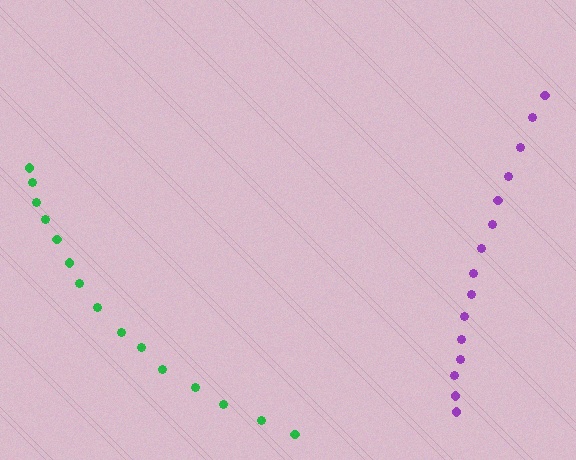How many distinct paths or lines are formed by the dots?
There are 2 distinct paths.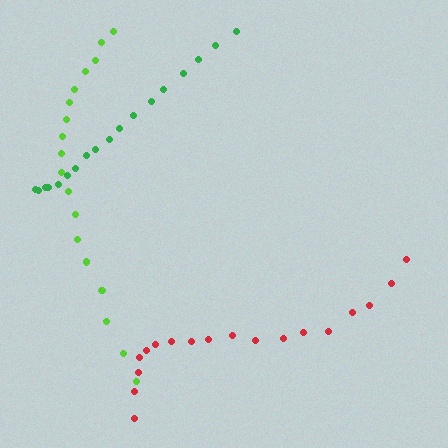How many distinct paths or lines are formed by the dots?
There are 3 distinct paths.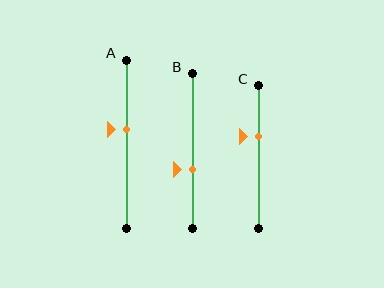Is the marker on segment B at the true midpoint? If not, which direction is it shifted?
No, the marker on segment B is shifted downward by about 12% of the segment length.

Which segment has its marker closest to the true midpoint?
Segment A has its marker closest to the true midpoint.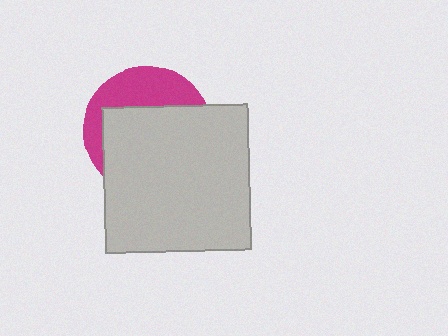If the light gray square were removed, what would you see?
You would see the complete magenta circle.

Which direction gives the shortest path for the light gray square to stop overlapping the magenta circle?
Moving down gives the shortest separation.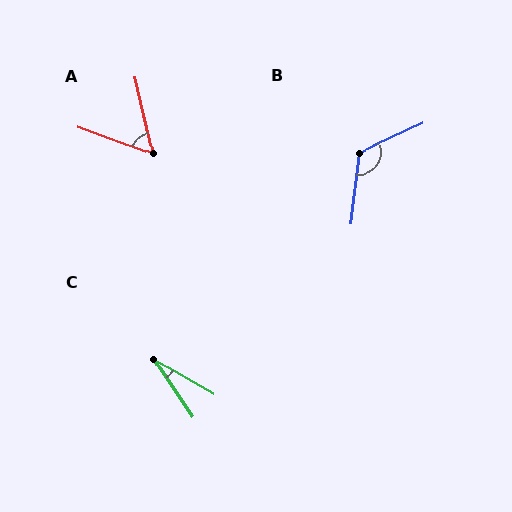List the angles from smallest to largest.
C (26°), A (57°), B (122°).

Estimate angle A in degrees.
Approximately 57 degrees.